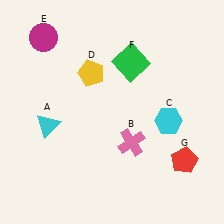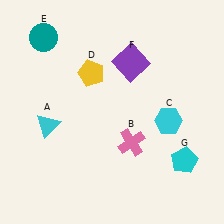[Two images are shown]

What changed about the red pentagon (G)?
In Image 1, G is red. In Image 2, it changed to cyan.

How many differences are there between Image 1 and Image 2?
There are 3 differences between the two images.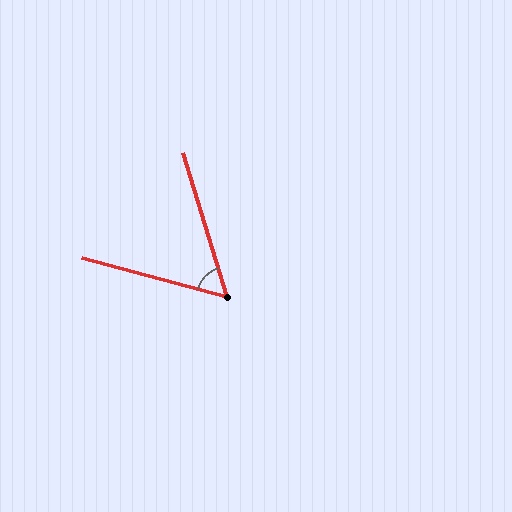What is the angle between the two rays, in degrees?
Approximately 58 degrees.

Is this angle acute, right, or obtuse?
It is acute.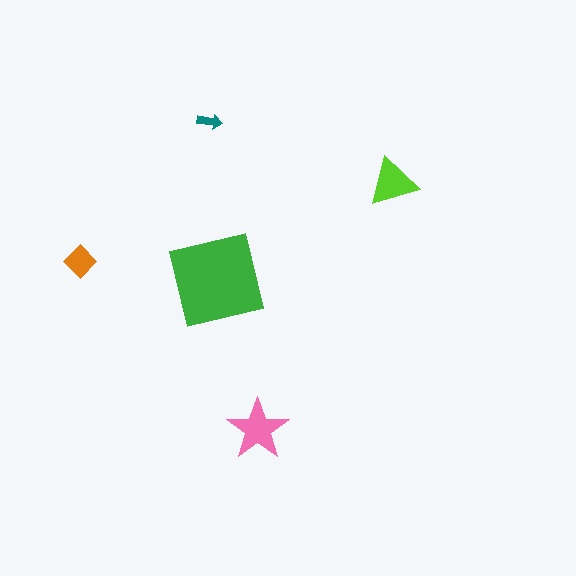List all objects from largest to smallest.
The green square, the pink star, the lime triangle, the orange diamond, the teal arrow.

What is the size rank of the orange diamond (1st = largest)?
4th.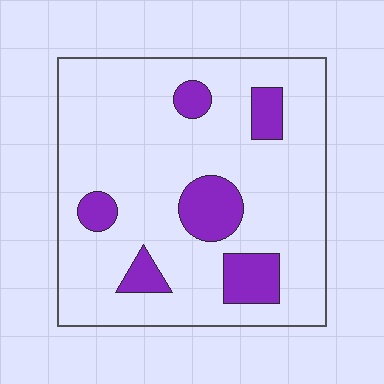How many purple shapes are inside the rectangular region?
6.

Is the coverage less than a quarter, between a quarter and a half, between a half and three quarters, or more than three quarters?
Less than a quarter.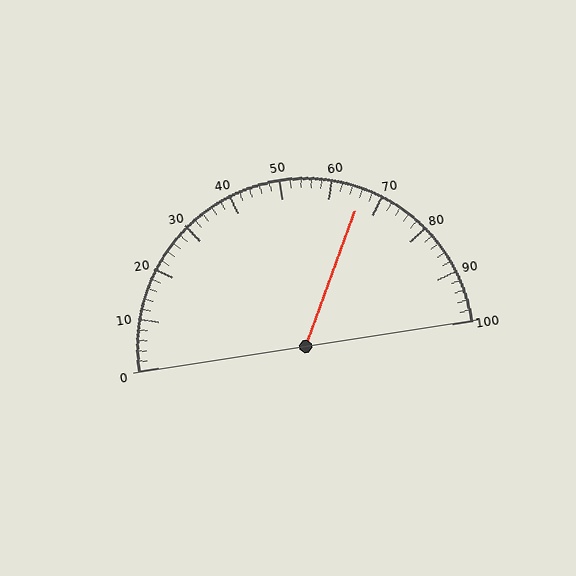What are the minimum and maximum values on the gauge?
The gauge ranges from 0 to 100.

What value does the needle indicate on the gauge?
The needle indicates approximately 66.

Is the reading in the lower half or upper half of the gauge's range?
The reading is in the upper half of the range (0 to 100).